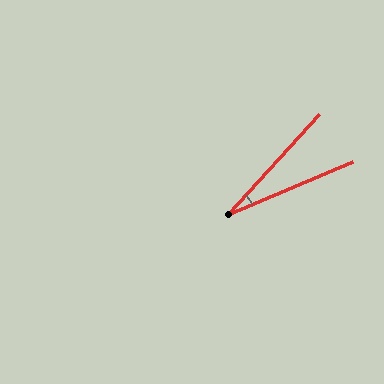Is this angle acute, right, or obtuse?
It is acute.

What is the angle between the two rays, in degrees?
Approximately 25 degrees.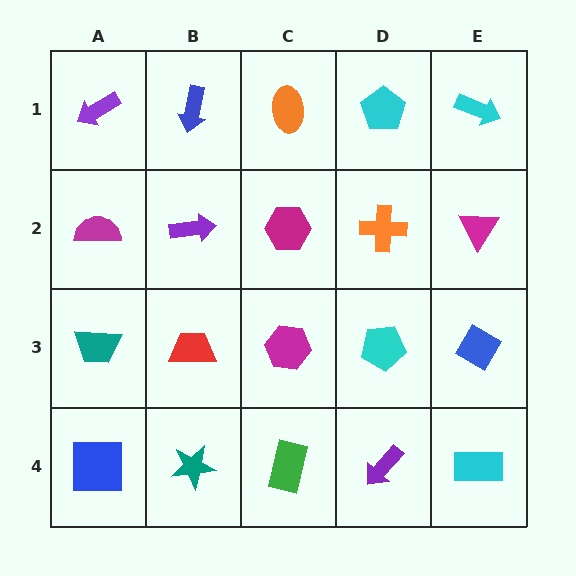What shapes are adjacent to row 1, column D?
An orange cross (row 2, column D), an orange ellipse (row 1, column C), a cyan arrow (row 1, column E).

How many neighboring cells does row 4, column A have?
2.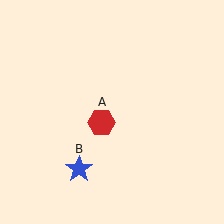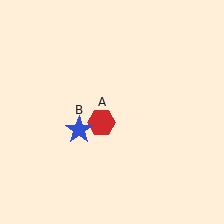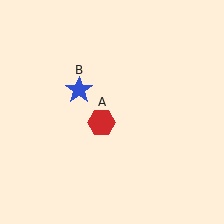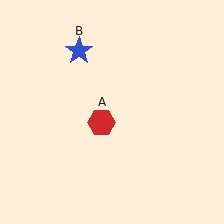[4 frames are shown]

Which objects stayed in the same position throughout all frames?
Red hexagon (object A) remained stationary.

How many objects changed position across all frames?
1 object changed position: blue star (object B).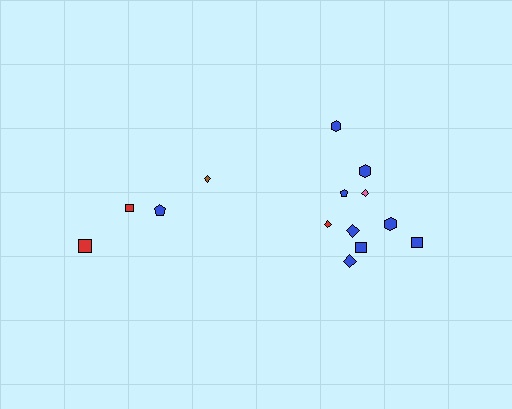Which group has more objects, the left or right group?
The right group.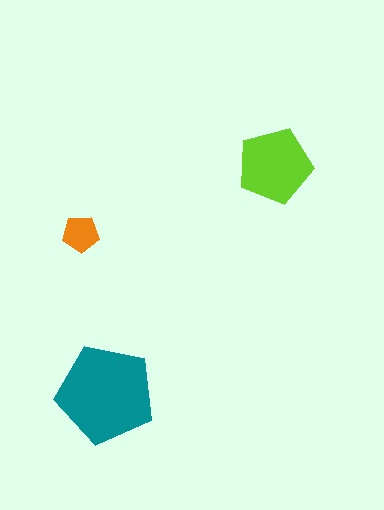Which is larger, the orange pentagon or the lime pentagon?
The lime one.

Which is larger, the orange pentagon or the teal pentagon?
The teal one.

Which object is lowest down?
The teal pentagon is bottommost.